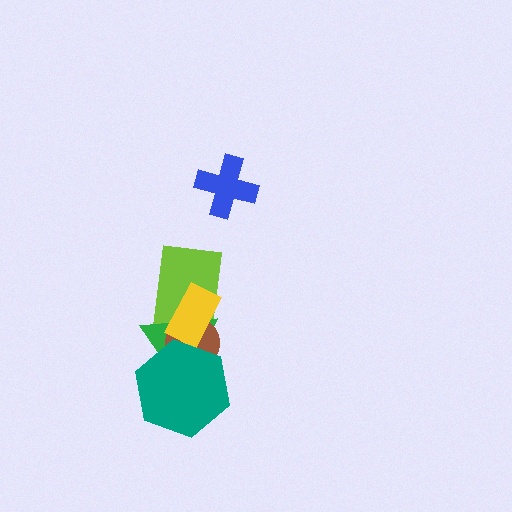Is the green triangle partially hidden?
Yes, it is partially covered by another shape.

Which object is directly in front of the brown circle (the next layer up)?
The yellow rectangle is directly in front of the brown circle.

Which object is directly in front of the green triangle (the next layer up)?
The brown circle is directly in front of the green triangle.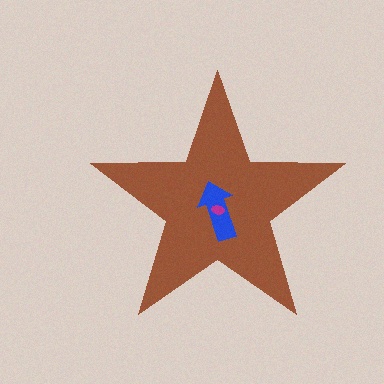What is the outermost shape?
The brown star.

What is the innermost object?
The magenta ellipse.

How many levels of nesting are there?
3.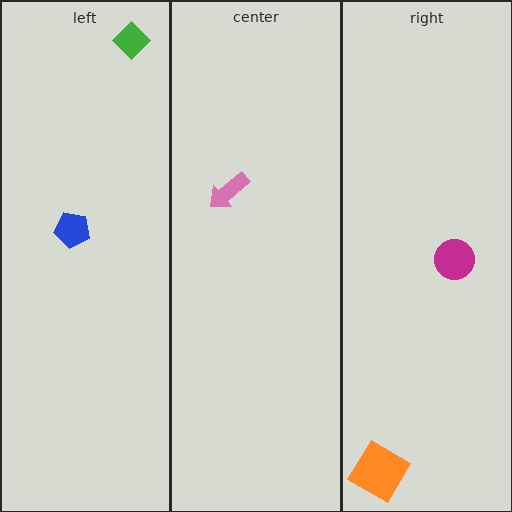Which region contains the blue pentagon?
The left region.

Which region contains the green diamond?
The left region.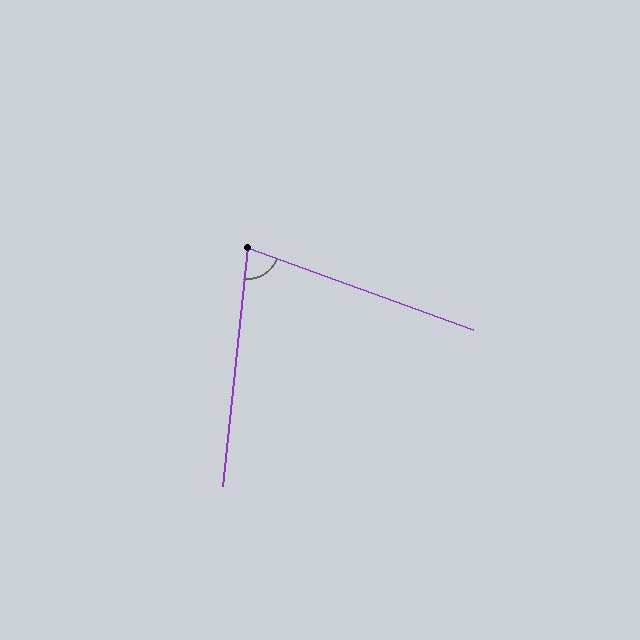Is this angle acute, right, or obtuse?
It is acute.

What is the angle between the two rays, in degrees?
Approximately 76 degrees.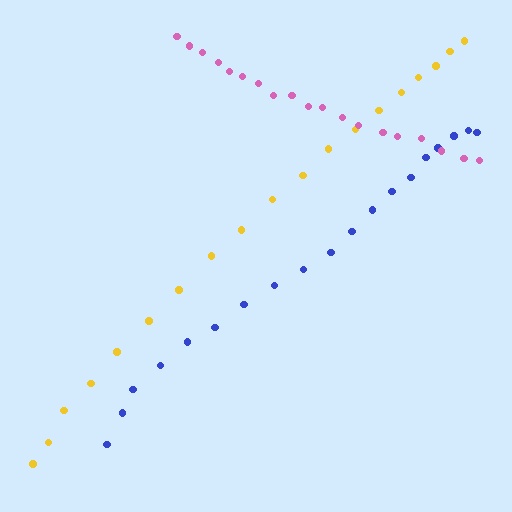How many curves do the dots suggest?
There are 3 distinct paths.